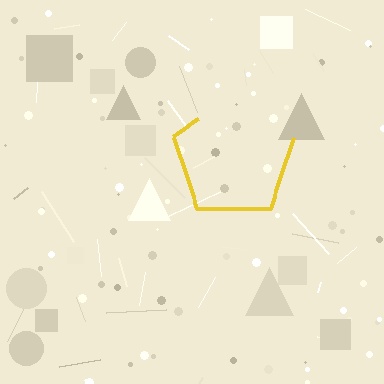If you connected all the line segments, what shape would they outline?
They would outline a pentagon.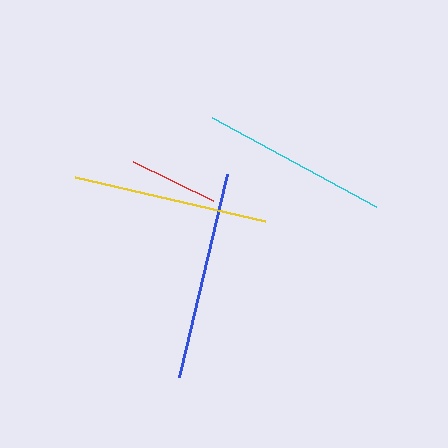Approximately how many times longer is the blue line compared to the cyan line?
The blue line is approximately 1.1 times the length of the cyan line.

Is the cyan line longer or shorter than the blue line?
The blue line is longer than the cyan line.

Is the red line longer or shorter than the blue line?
The blue line is longer than the red line.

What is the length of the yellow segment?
The yellow segment is approximately 195 pixels long.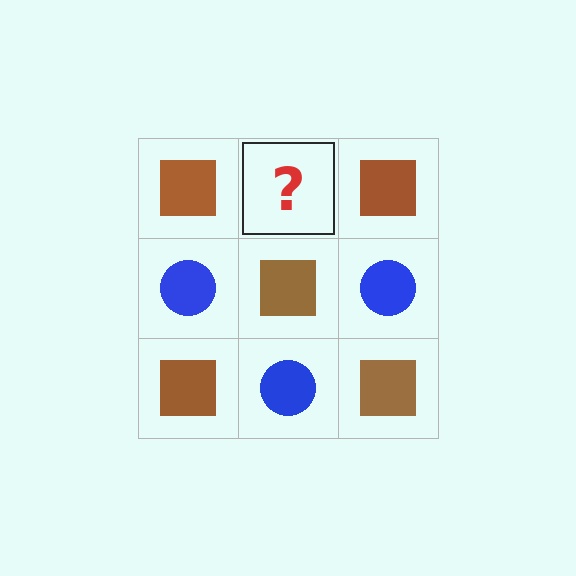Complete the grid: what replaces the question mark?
The question mark should be replaced with a blue circle.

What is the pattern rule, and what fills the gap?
The rule is that it alternates brown square and blue circle in a checkerboard pattern. The gap should be filled with a blue circle.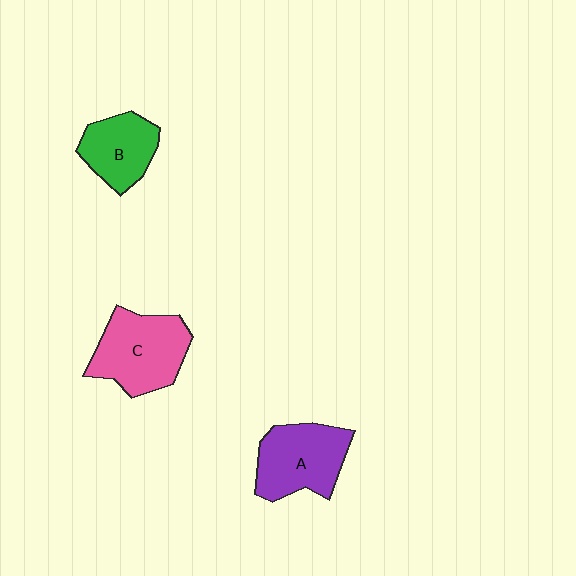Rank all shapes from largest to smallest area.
From largest to smallest: C (pink), A (purple), B (green).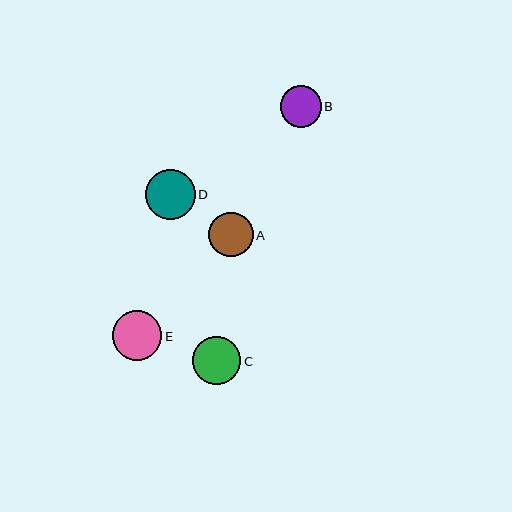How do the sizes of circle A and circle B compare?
Circle A and circle B are approximately the same size.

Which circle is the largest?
Circle E is the largest with a size of approximately 49 pixels.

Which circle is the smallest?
Circle B is the smallest with a size of approximately 41 pixels.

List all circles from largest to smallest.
From largest to smallest: E, D, C, A, B.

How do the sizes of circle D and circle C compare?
Circle D and circle C are approximately the same size.